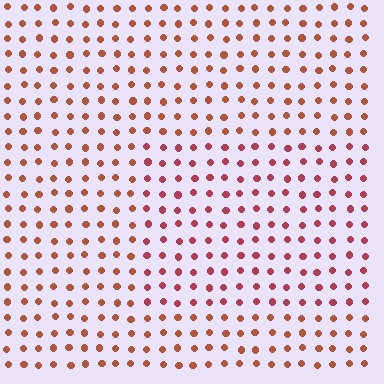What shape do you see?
I see a rectangle.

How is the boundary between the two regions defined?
The boundary is defined purely by a slight shift in hue (about 27 degrees). Spacing, size, and orientation are identical on both sides.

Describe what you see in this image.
The image is filled with small brown elements in a uniform arrangement. A rectangle-shaped region is visible where the elements are tinted to a slightly different hue, forming a subtle color boundary.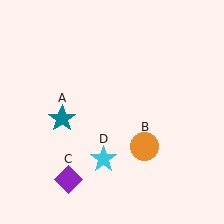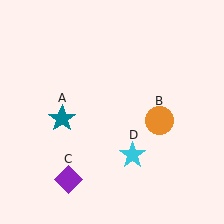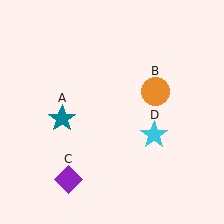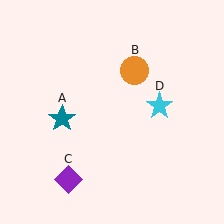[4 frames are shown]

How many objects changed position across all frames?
2 objects changed position: orange circle (object B), cyan star (object D).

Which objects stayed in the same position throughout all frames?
Teal star (object A) and purple diamond (object C) remained stationary.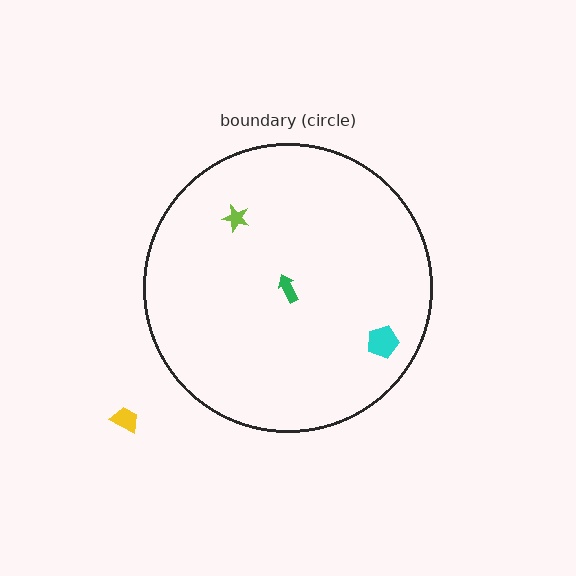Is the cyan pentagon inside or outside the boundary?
Inside.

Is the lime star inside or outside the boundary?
Inside.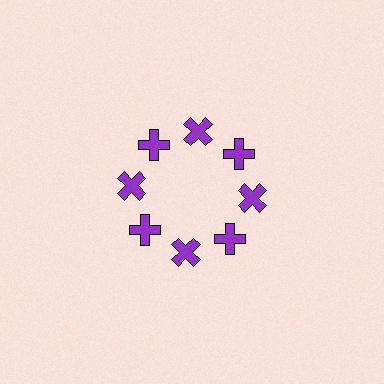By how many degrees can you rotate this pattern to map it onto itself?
The pattern maps onto itself every 45 degrees of rotation.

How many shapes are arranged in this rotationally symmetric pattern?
There are 8 shapes, arranged in 8 groups of 1.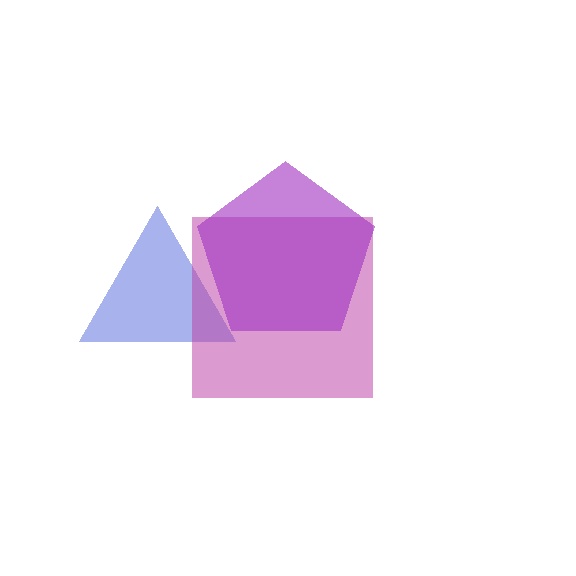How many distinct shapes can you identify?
There are 3 distinct shapes: a blue triangle, a magenta square, a purple pentagon.